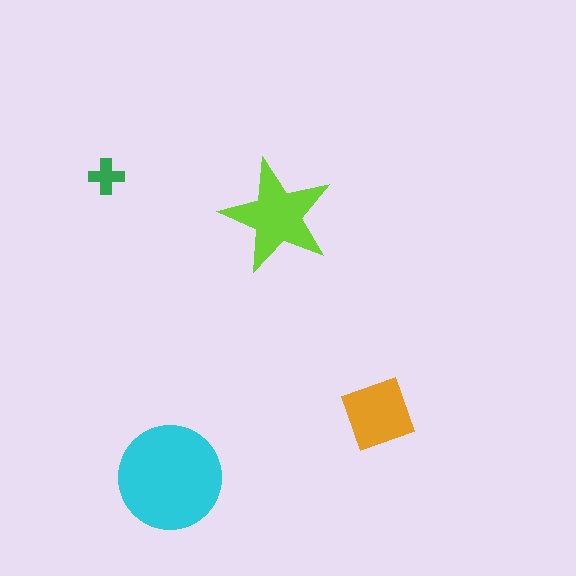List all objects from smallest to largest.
The green cross, the orange square, the lime star, the cyan circle.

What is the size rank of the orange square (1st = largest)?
3rd.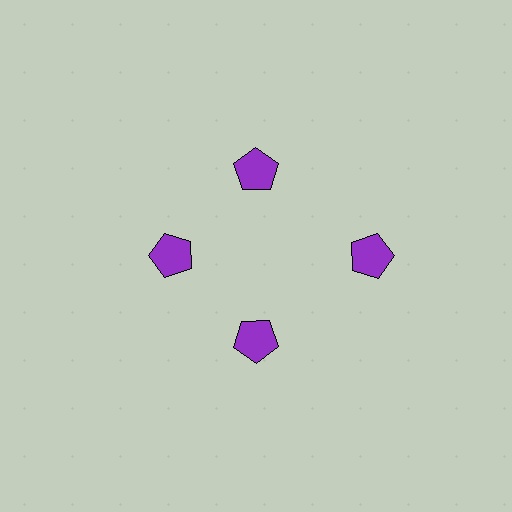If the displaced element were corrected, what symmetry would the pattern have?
It would have 4-fold rotational symmetry — the pattern would map onto itself every 90 degrees.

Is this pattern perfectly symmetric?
No. The 4 purple pentagons are arranged in a ring, but one element near the 3 o'clock position is pushed outward from the center, breaking the 4-fold rotational symmetry.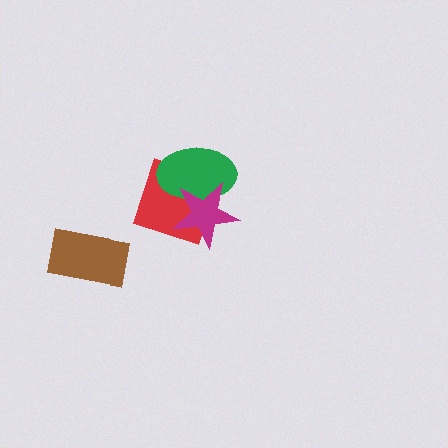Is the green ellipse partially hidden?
Yes, it is partially covered by another shape.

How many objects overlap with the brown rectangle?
0 objects overlap with the brown rectangle.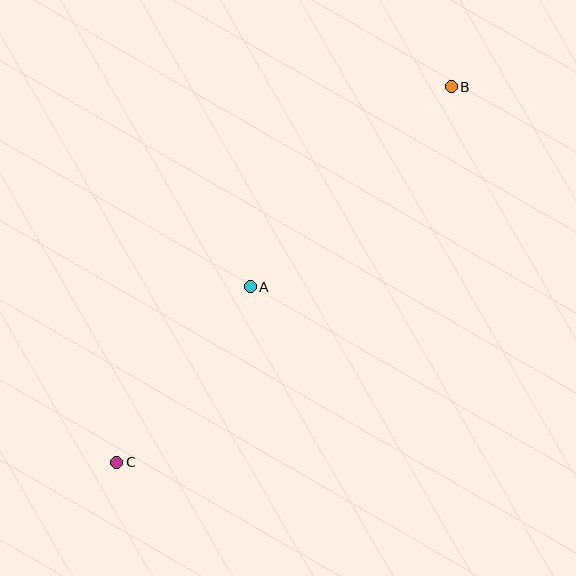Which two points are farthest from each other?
Points B and C are farthest from each other.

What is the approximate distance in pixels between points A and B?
The distance between A and B is approximately 283 pixels.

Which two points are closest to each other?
Points A and C are closest to each other.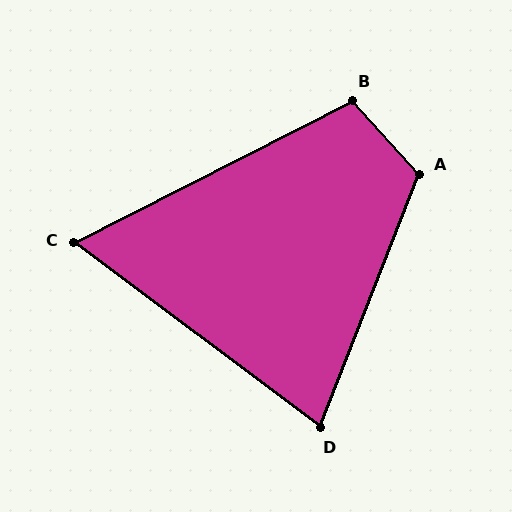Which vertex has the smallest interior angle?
C, at approximately 64 degrees.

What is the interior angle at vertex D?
Approximately 75 degrees (acute).